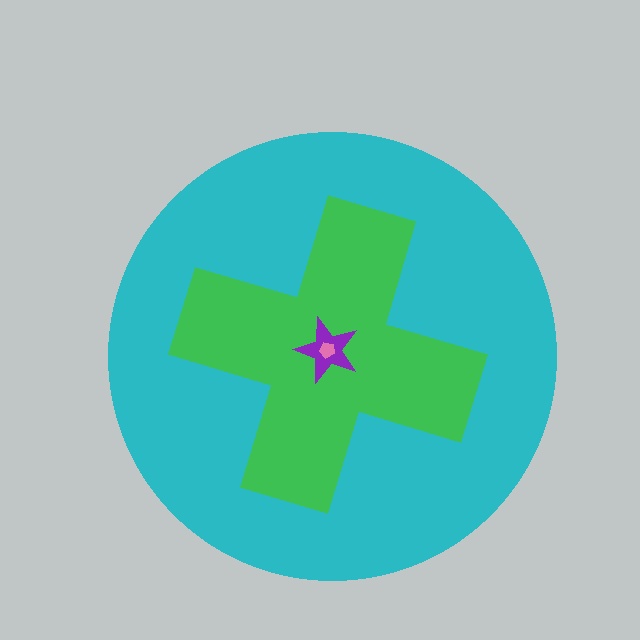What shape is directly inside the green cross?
The purple star.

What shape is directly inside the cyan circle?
The green cross.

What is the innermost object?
The pink pentagon.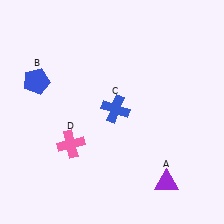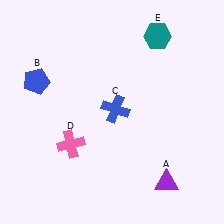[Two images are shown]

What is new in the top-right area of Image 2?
A teal hexagon (E) was added in the top-right area of Image 2.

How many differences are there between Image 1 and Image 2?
There is 1 difference between the two images.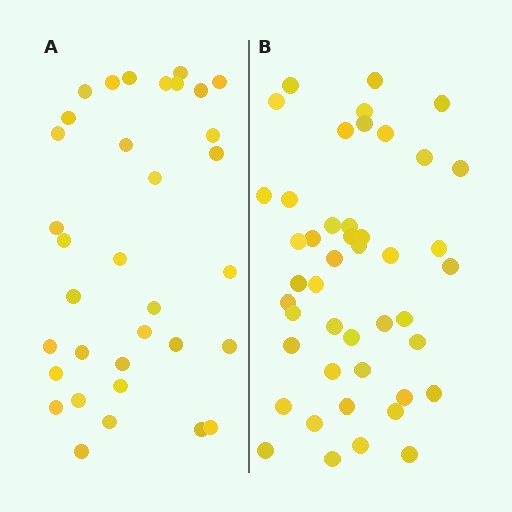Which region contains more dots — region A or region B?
Region B (the right region) has more dots.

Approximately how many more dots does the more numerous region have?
Region B has roughly 12 or so more dots than region A.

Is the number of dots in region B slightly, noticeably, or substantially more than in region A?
Region B has noticeably more, but not dramatically so. The ratio is roughly 1.3 to 1.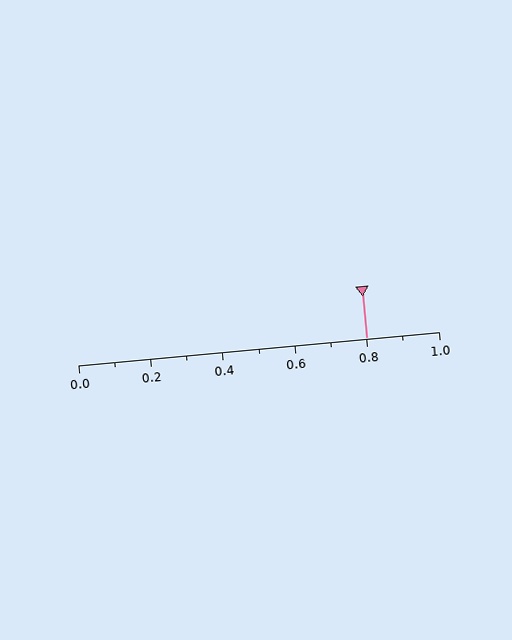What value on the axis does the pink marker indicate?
The marker indicates approximately 0.8.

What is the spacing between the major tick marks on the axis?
The major ticks are spaced 0.2 apart.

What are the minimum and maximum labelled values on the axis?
The axis runs from 0.0 to 1.0.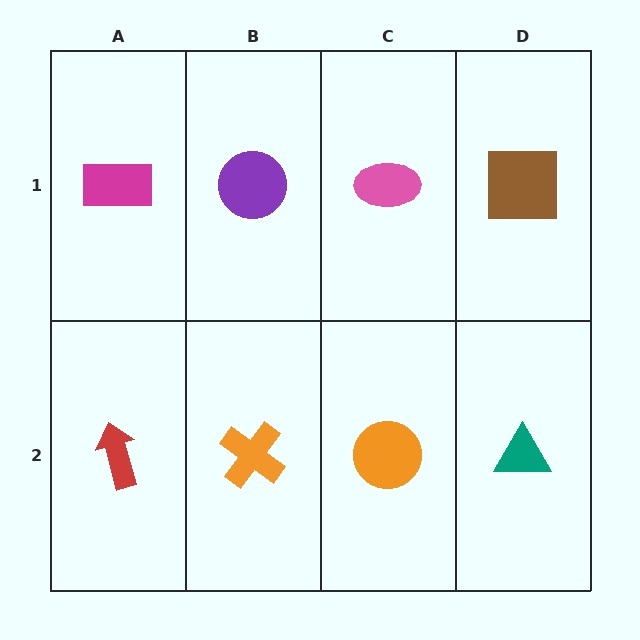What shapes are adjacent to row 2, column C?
A pink ellipse (row 1, column C), an orange cross (row 2, column B), a teal triangle (row 2, column D).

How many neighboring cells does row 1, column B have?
3.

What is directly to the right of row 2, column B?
An orange circle.